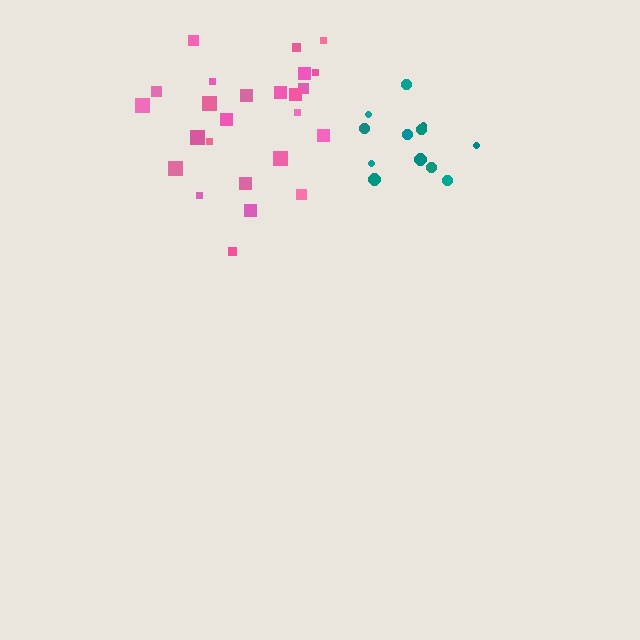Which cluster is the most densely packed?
Teal.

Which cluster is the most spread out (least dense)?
Pink.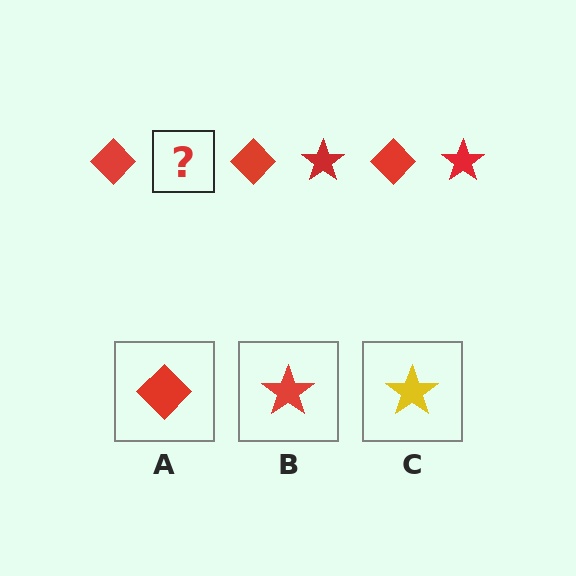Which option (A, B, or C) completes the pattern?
B.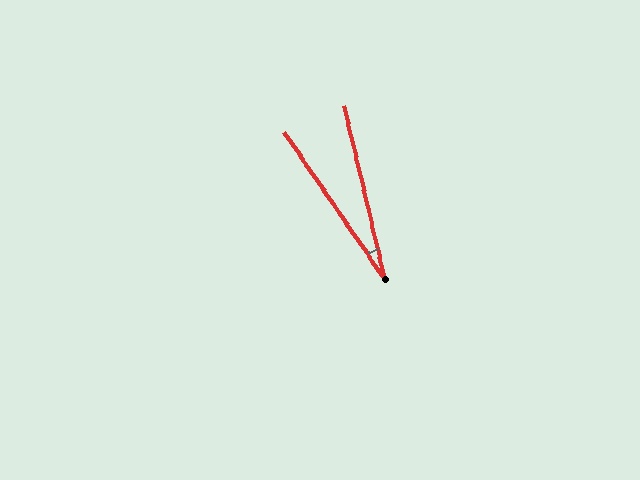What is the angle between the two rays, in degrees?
Approximately 21 degrees.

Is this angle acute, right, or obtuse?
It is acute.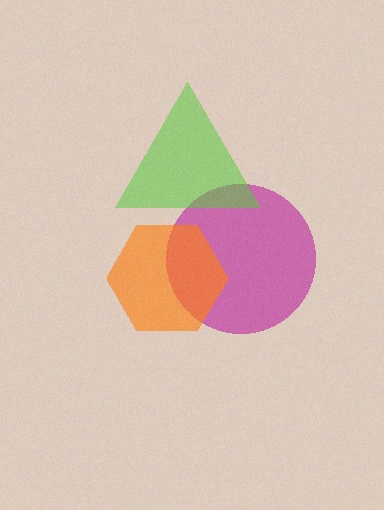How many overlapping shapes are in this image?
There are 3 overlapping shapes in the image.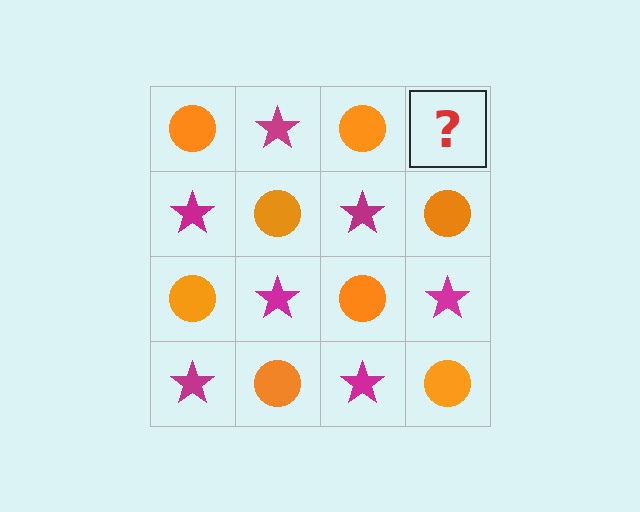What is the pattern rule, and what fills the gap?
The rule is that it alternates orange circle and magenta star in a checkerboard pattern. The gap should be filled with a magenta star.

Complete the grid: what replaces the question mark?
The question mark should be replaced with a magenta star.